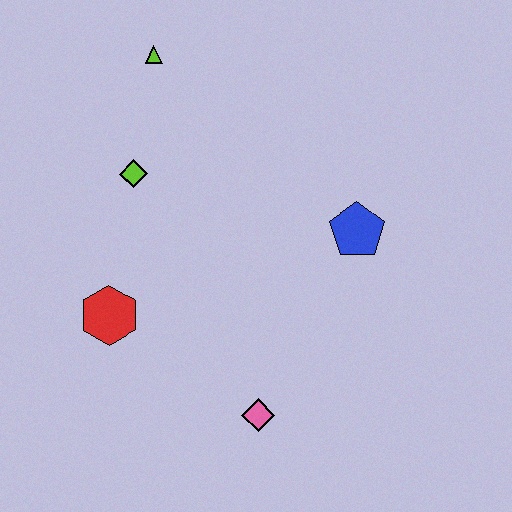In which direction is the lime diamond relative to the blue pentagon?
The lime diamond is to the left of the blue pentagon.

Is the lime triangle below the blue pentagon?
No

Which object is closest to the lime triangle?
The lime diamond is closest to the lime triangle.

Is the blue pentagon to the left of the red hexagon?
No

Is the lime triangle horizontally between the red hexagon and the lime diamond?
No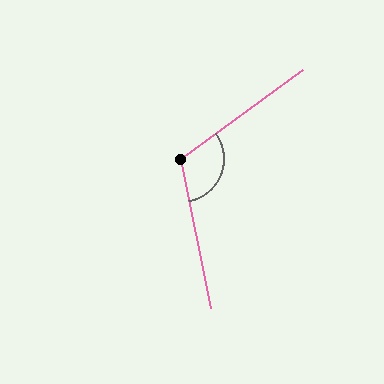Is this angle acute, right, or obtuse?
It is obtuse.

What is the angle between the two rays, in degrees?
Approximately 115 degrees.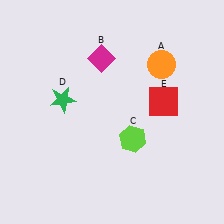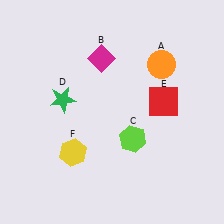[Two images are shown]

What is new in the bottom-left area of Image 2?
A yellow hexagon (F) was added in the bottom-left area of Image 2.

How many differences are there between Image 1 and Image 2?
There is 1 difference between the two images.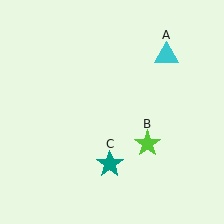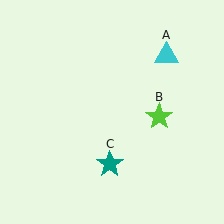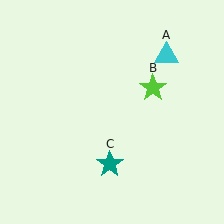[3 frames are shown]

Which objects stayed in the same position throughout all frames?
Cyan triangle (object A) and teal star (object C) remained stationary.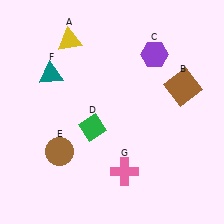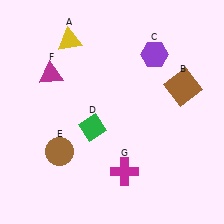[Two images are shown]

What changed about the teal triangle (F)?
In Image 1, F is teal. In Image 2, it changed to magenta.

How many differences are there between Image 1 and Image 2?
There are 2 differences between the two images.